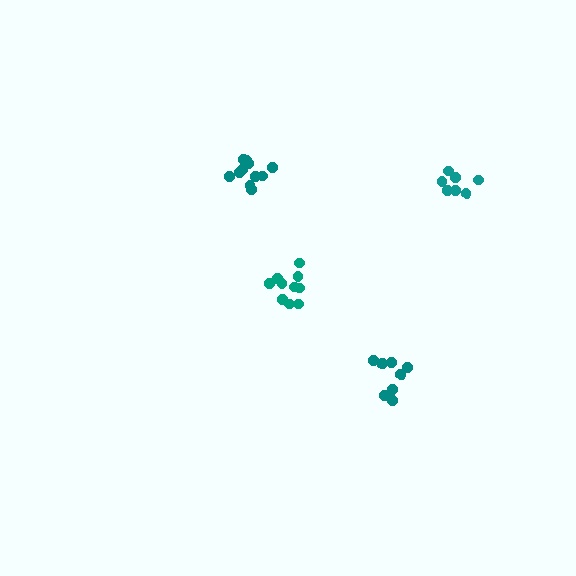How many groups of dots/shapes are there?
There are 4 groups.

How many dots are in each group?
Group 1: 10 dots, Group 2: 12 dots, Group 3: 8 dots, Group 4: 7 dots (37 total).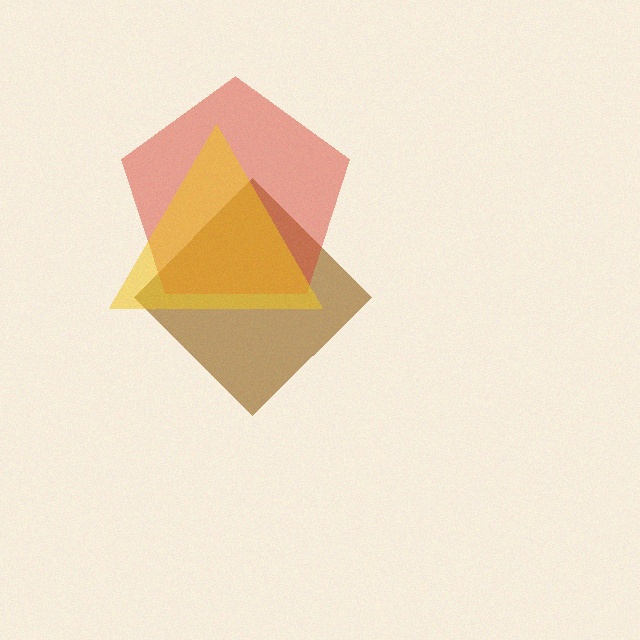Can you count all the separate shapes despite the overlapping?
Yes, there are 3 separate shapes.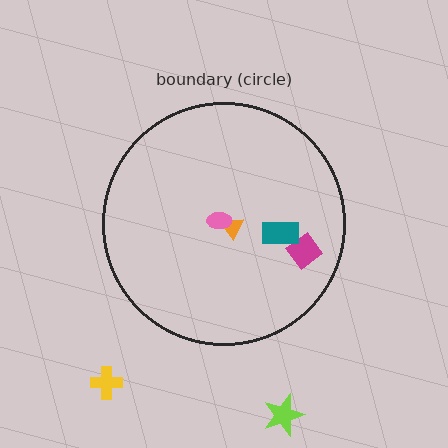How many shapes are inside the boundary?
4 inside, 2 outside.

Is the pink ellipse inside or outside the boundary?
Inside.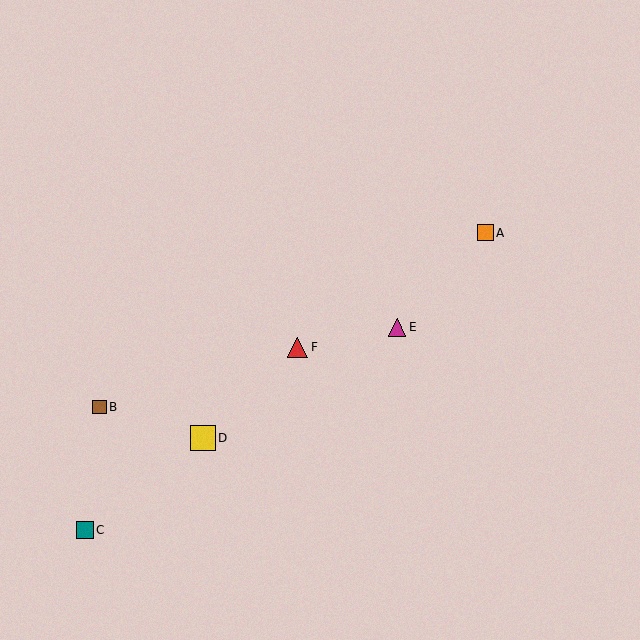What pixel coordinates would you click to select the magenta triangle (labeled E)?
Click at (397, 327) to select the magenta triangle E.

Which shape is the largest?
The yellow square (labeled D) is the largest.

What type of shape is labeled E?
Shape E is a magenta triangle.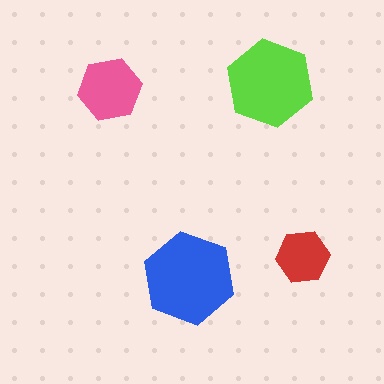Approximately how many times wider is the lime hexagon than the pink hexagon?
About 1.5 times wider.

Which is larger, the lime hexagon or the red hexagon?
The lime one.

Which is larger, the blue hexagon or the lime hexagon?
The blue one.